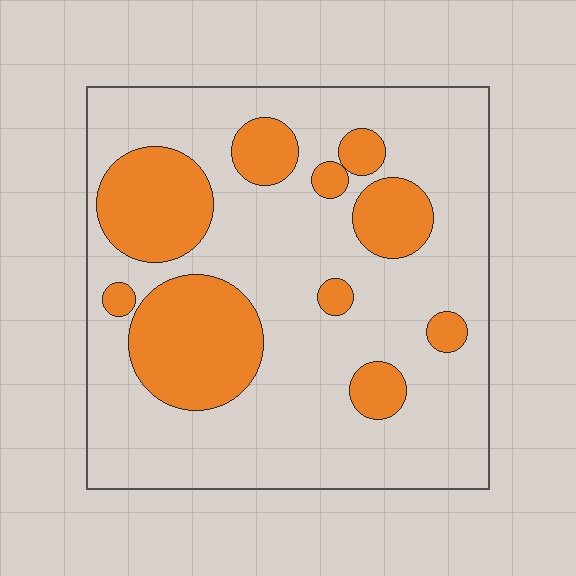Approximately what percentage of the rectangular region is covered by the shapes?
Approximately 25%.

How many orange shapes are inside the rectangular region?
10.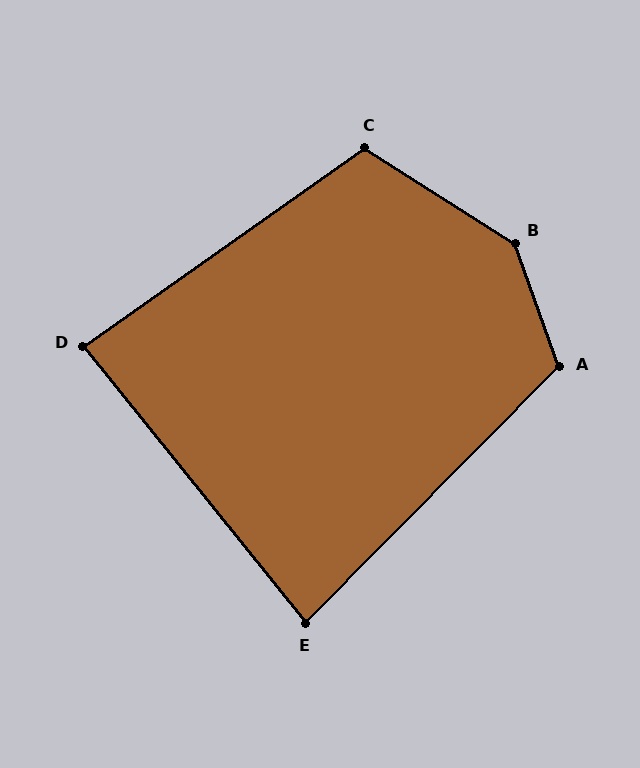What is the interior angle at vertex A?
Approximately 115 degrees (obtuse).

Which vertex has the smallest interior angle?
E, at approximately 83 degrees.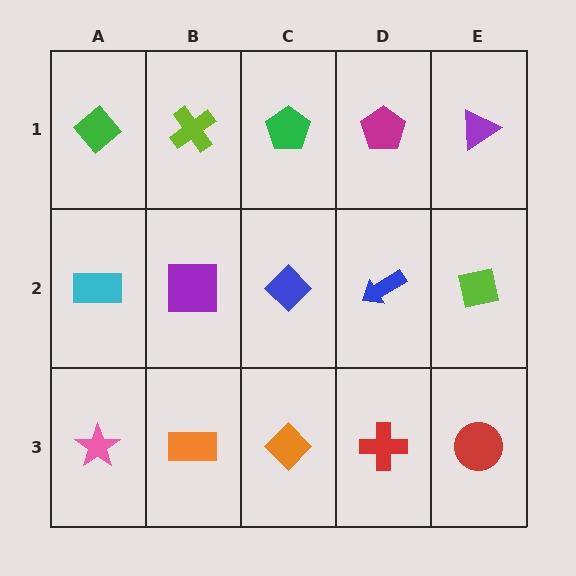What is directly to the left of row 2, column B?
A cyan rectangle.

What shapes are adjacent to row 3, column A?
A cyan rectangle (row 2, column A), an orange rectangle (row 3, column B).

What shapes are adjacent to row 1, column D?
A blue arrow (row 2, column D), a green pentagon (row 1, column C), a purple triangle (row 1, column E).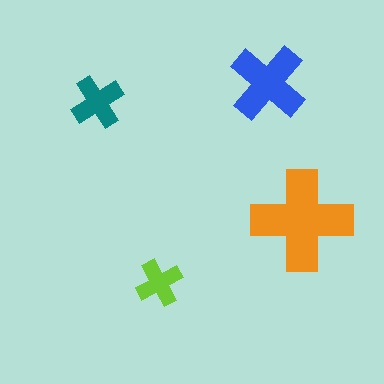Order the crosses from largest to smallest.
the orange one, the blue one, the teal one, the lime one.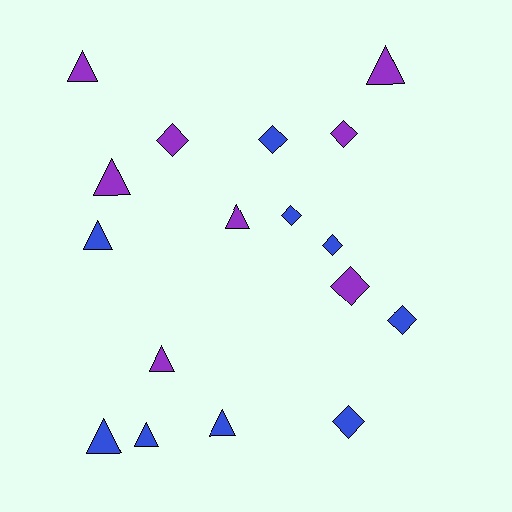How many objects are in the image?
There are 17 objects.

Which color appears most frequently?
Blue, with 9 objects.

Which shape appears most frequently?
Triangle, with 9 objects.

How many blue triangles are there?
There are 4 blue triangles.